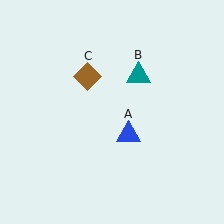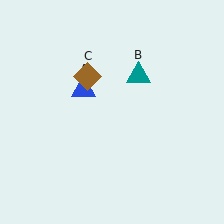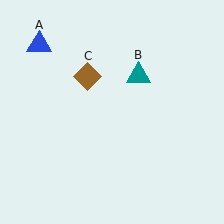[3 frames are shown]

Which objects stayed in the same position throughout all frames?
Teal triangle (object B) and brown diamond (object C) remained stationary.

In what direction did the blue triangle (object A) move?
The blue triangle (object A) moved up and to the left.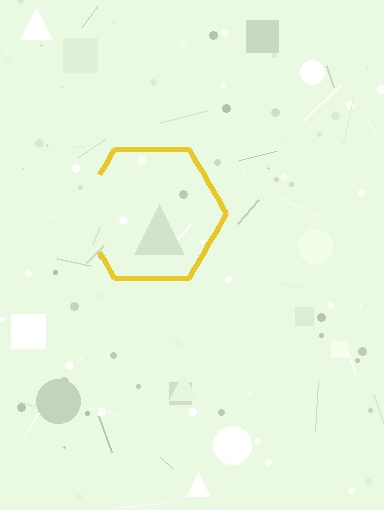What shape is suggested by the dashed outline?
The dashed outline suggests a hexagon.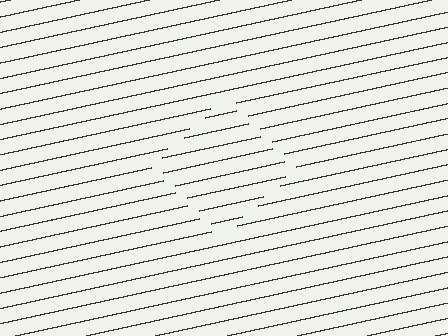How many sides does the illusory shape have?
4 sides — the line-ends trace a square.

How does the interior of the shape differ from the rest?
The interior of the shape contains the same grating, shifted by half a period — the contour is defined by the phase discontinuity where line-ends from the inner and outer gratings abut.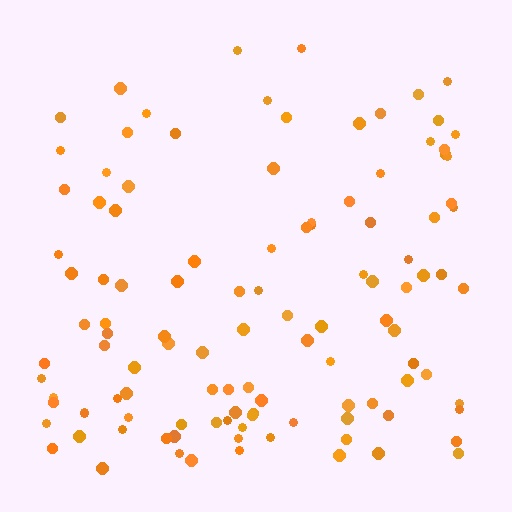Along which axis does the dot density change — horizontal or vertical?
Vertical.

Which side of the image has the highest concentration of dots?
The bottom.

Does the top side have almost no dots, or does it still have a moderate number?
Still a moderate number, just noticeably fewer than the bottom.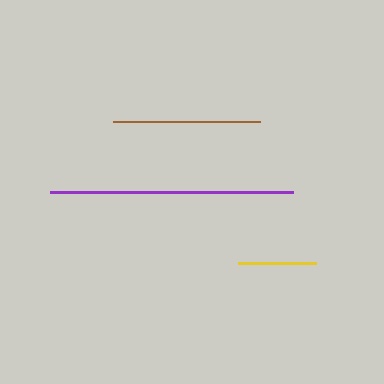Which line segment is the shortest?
The yellow line is the shortest at approximately 78 pixels.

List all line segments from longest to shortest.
From longest to shortest: purple, brown, yellow.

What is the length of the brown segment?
The brown segment is approximately 146 pixels long.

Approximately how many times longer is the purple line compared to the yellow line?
The purple line is approximately 3.1 times the length of the yellow line.